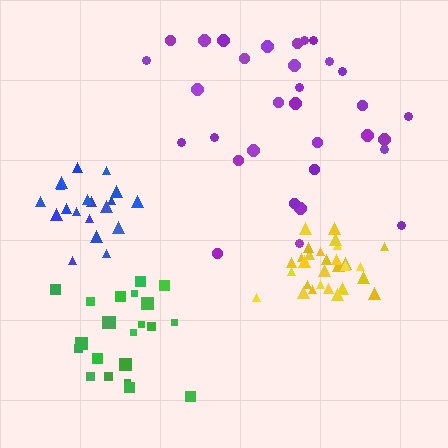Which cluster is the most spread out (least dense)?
Purple.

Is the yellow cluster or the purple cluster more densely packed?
Yellow.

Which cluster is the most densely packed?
Yellow.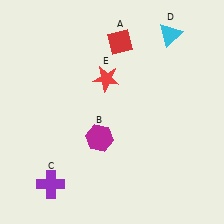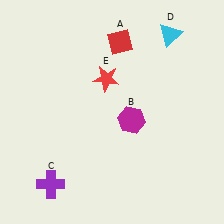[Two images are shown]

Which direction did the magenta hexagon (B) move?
The magenta hexagon (B) moved right.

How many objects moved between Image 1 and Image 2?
1 object moved between the two images.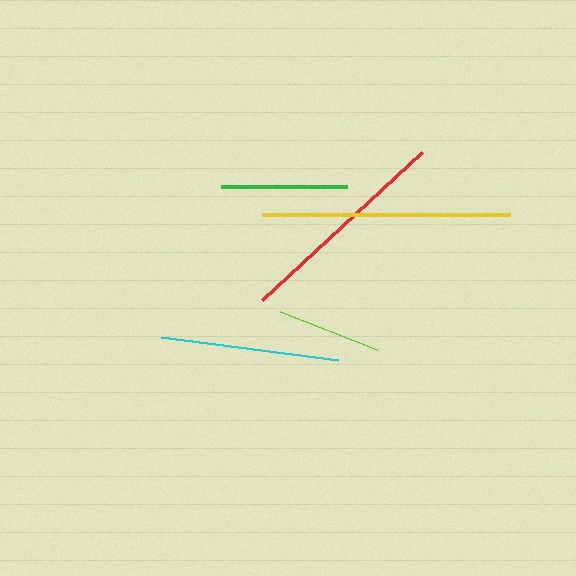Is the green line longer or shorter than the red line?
The red line is longer than the green line.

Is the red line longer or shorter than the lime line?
The red line is longer than the lime line.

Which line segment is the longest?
The yellow line is the longest at approximately 249 pixels.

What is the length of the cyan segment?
The cyan segment is approximately 178 pixels long.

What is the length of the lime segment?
The lime segment is approximately 104 pixels long.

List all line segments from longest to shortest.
From longest to shortest: yellow, red, cyan, green, lime.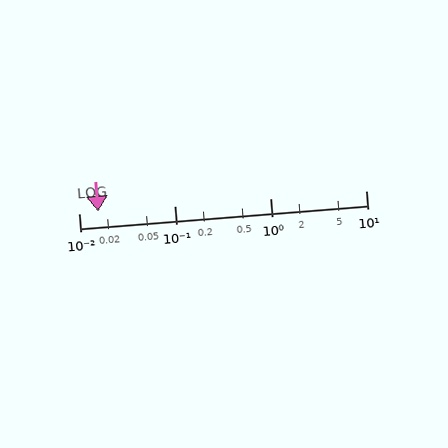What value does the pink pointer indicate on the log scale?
The pointer indicates approximately 0.016.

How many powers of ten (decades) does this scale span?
The scale spans 3 decades, from 0.01 to 10.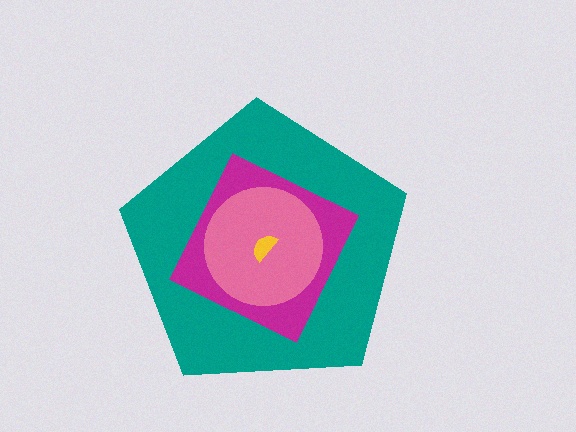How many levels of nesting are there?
4.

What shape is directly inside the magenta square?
The pink circle.